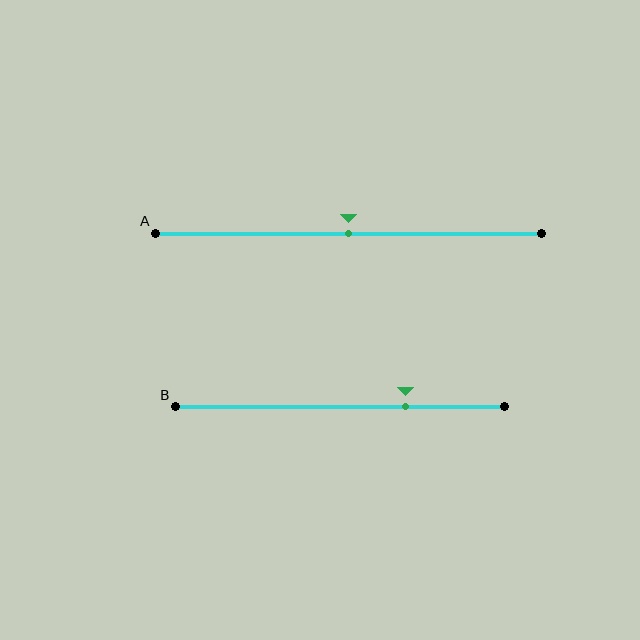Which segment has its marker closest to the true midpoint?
Segment A has its marker closest to the true midpoint.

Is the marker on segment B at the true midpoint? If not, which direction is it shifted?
No, the marker on segment B is shifted to the right by about 20% of the segment length.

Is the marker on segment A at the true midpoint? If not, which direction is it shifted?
Yes, the marker on segment A is at the true midpoint.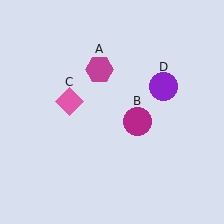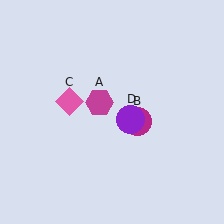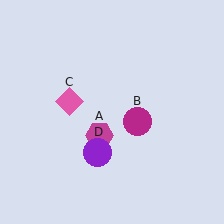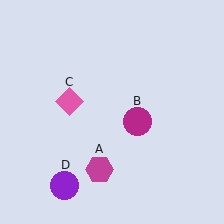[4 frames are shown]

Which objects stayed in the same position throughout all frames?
Magenta circle (object B) and pink diamond (object C) remained stationary.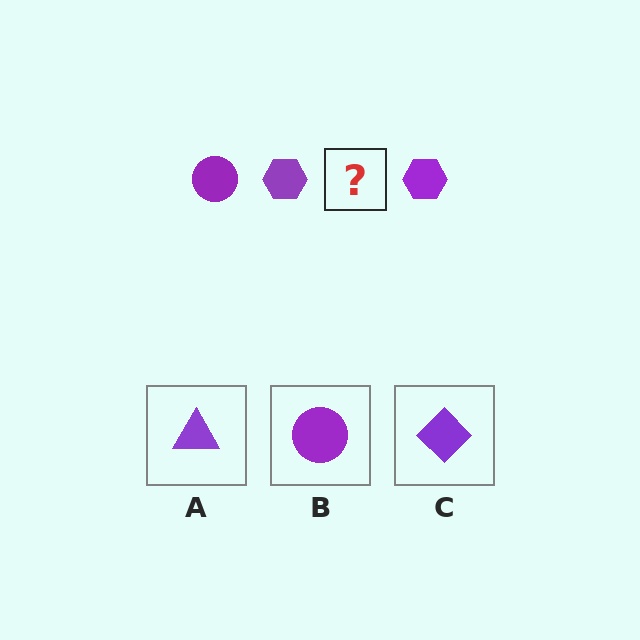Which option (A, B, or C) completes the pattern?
B.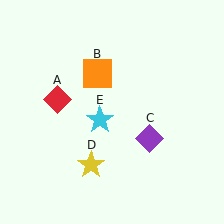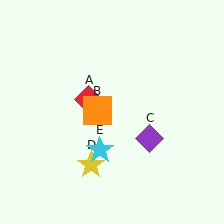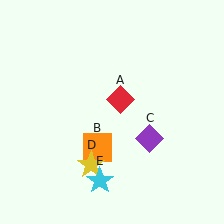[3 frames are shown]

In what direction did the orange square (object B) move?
The orange square (object B) moved down.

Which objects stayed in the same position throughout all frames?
Purple diamond (object C) and yellow star (object D) remained stationary.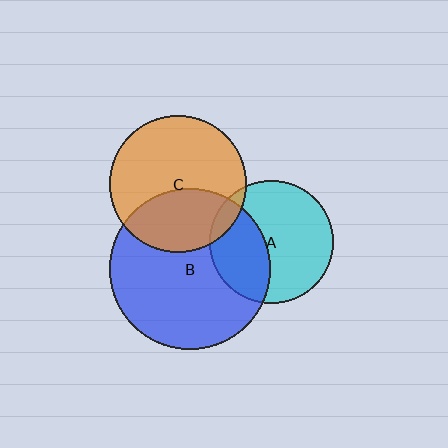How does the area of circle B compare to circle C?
Approximately 1.4 times.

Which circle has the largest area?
Circle B (blue).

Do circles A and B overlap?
Yes.